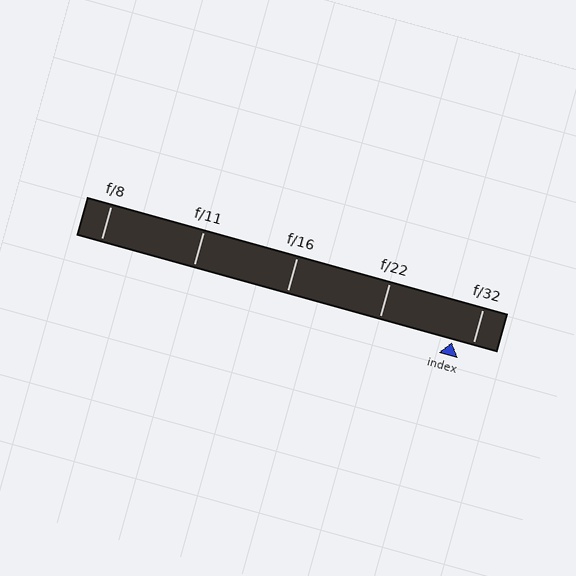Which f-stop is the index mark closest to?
The index mark is closest to f/32.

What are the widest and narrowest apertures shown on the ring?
The widest aperture shown is f/8 and the narrowest is f/32.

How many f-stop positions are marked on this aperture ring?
There are 5 f-stop positions marked.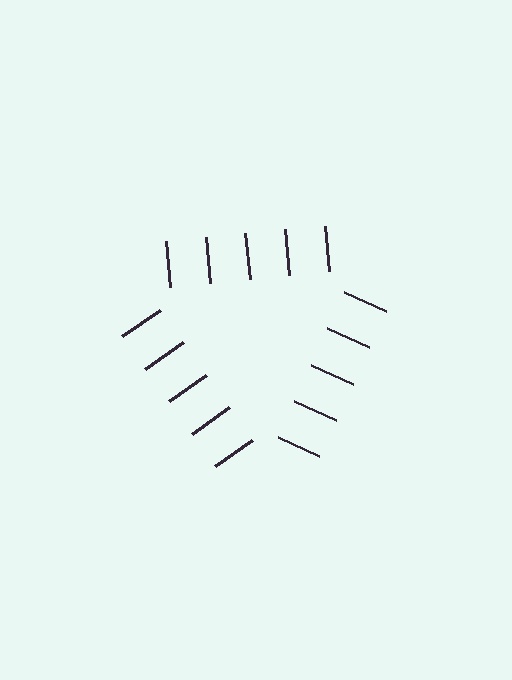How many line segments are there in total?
15 — 5 along each of the 3 edges.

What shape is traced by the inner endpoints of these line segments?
An illusory triangle — the line segments terminate on its edges but no continuous stroke is drawn.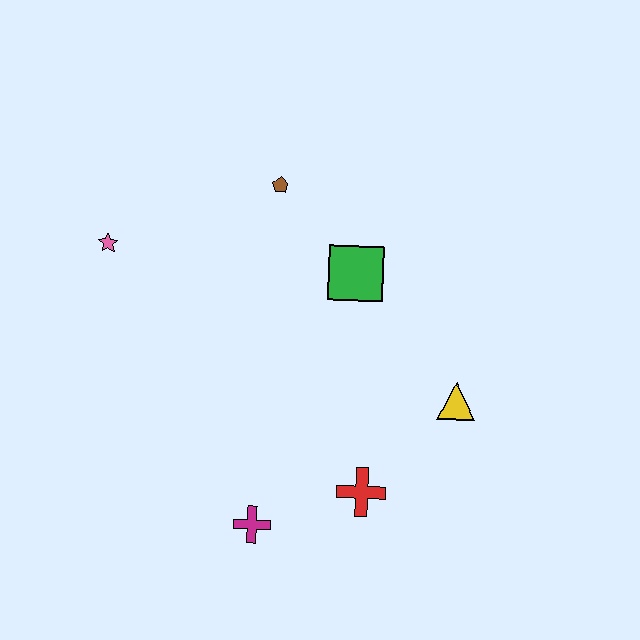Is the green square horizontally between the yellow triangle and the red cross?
No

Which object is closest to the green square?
The brown pentagon is closest to the green square.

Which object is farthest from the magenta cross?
The brown pentagon is farthest from the magenta cross.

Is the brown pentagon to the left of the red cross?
Yes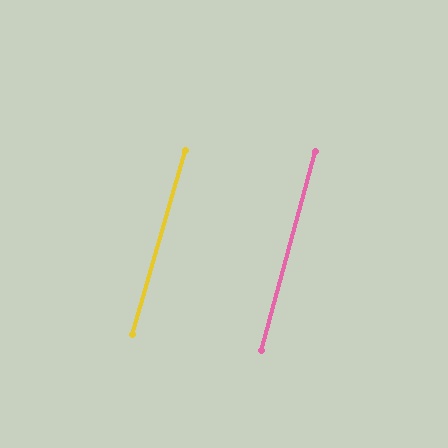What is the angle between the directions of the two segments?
Approximately 1 degree.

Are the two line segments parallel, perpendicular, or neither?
Parallel — their directions differ by only 1.1°.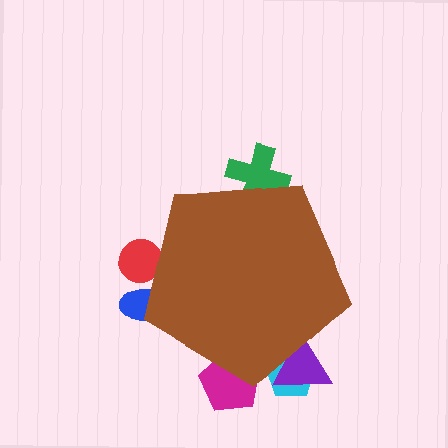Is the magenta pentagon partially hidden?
Yes, the magenta pentagon is partially hidden behind the brown pentagon.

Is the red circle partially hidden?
Yes, the red circle is partially hidden behind the brown pentagon.